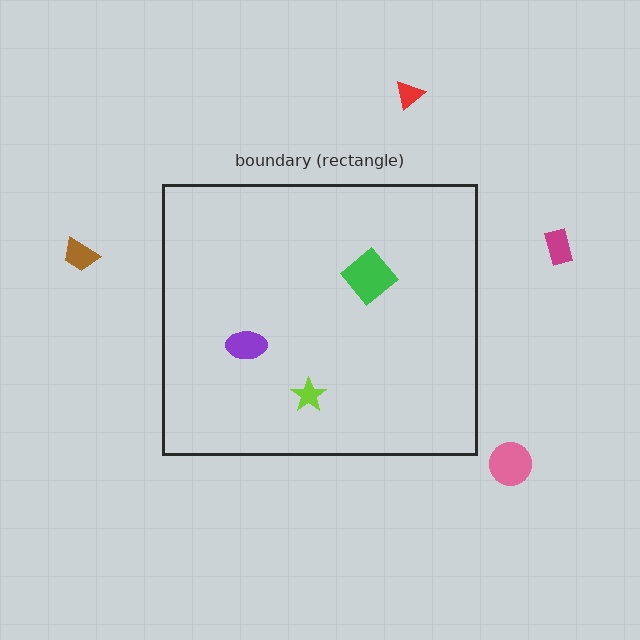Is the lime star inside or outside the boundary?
Inside.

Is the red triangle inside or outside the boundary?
Outside.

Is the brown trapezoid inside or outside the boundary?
Outside.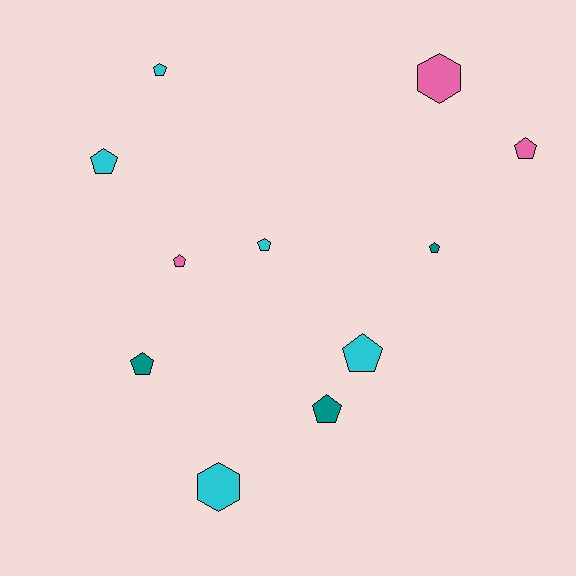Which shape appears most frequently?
Pentagon, with 9 objects.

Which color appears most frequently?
Cyan, with 5 objects.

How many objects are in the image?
There are 11 objects.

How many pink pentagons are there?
There are 2 pink pentagons.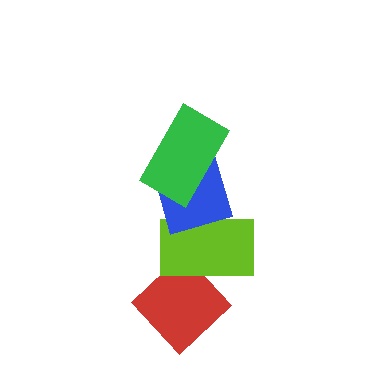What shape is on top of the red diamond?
The lime rectangle is on top of the red diamond.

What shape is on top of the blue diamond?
The green rectangle is on top of the blue diamond.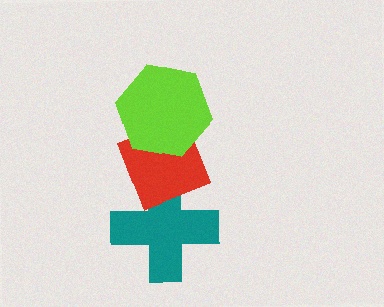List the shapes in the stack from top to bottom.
From top to bottom: the lime hexagon, the red diamond, the teal cross.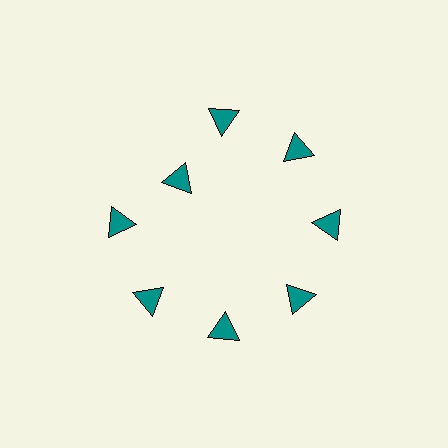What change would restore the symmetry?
The symmetry would be restored by moving it outward, back onto the ring so that all 8 triangles sit at equal angles and equal distance from the center.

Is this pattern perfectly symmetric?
No. The 8 teal triangles are arranged in a ring, but one element near the 10 o'clock position is pulled inward toward the center, breaking the 8-fold rotational symmetry.